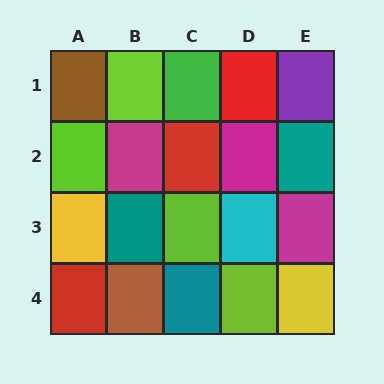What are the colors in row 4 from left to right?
Red, brown, teal, lime, yellow.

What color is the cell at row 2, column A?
Lime.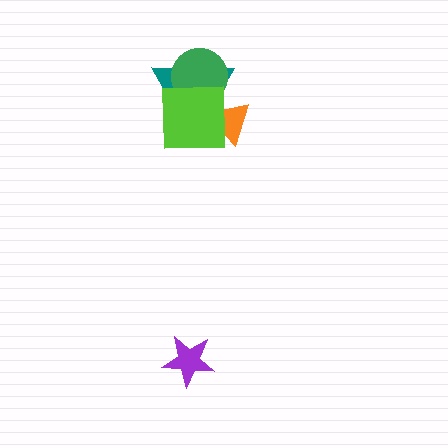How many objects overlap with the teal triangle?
3 objects overlap with the teal triangle.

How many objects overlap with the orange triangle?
2 objects overlap with the orange triangle.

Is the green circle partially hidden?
Yes, it is partially covered by another shape.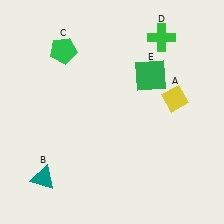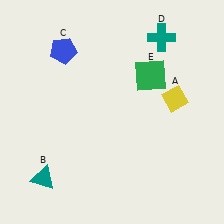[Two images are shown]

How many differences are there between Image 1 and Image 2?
There are 2 differences between the two images.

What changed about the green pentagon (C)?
In Image 1, C is green. In Image 2, it changed to blue.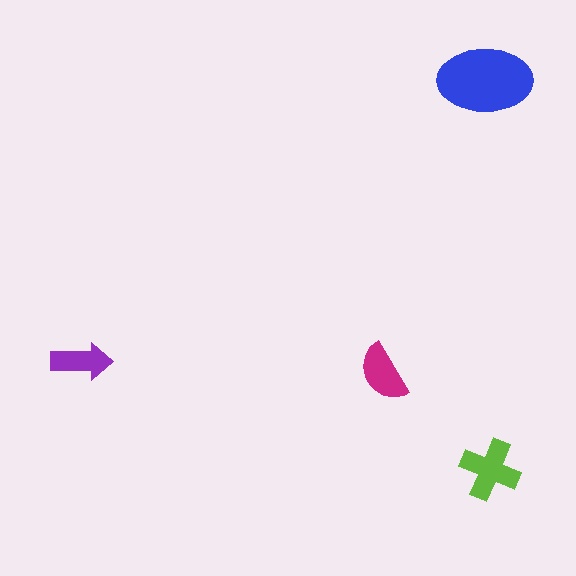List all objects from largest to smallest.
The blue ellipse, the lime cross, the magenta semicircle, the purple arrow.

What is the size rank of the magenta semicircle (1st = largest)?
3rd.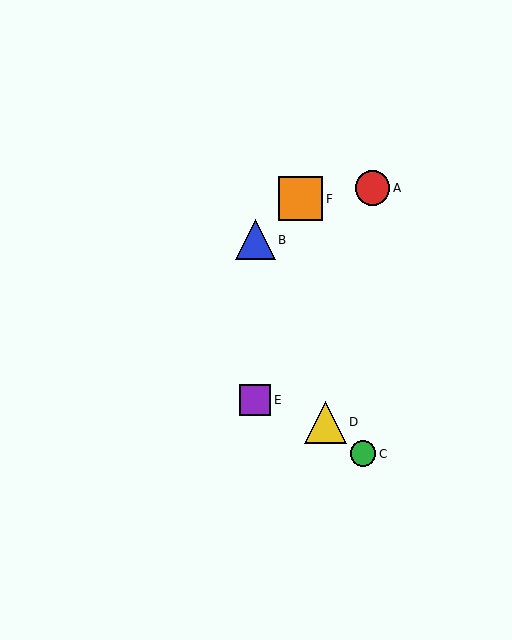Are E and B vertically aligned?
Yes, both are at x≈255.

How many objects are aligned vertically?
2 objects (B, E) are aligned vertically.